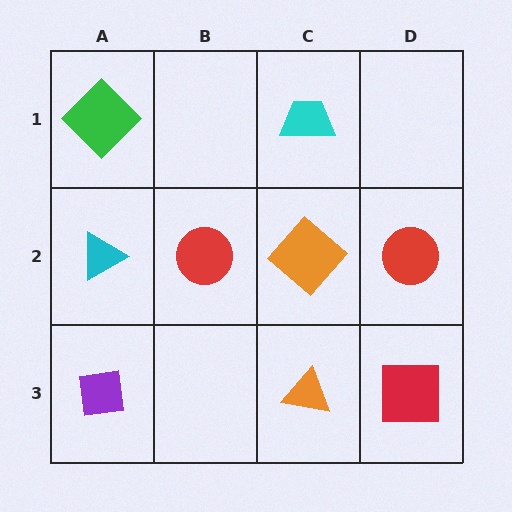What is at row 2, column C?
An orange diamond.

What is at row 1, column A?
A green diamond.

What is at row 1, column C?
A cyan trapezoid.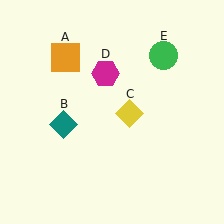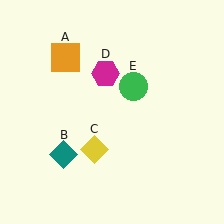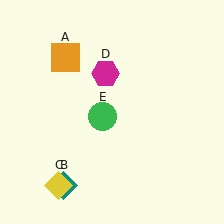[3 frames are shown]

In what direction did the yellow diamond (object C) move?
The yellow diamond (object C) moved down and to the left.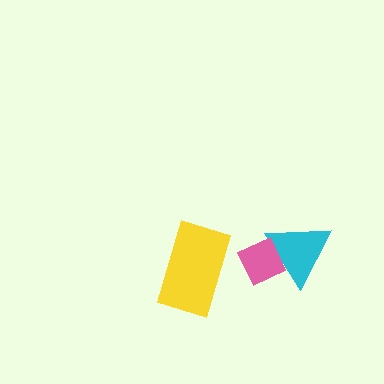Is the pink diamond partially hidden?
No, no other shape covers it.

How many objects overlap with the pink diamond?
1 object overlaps with the pink diamond.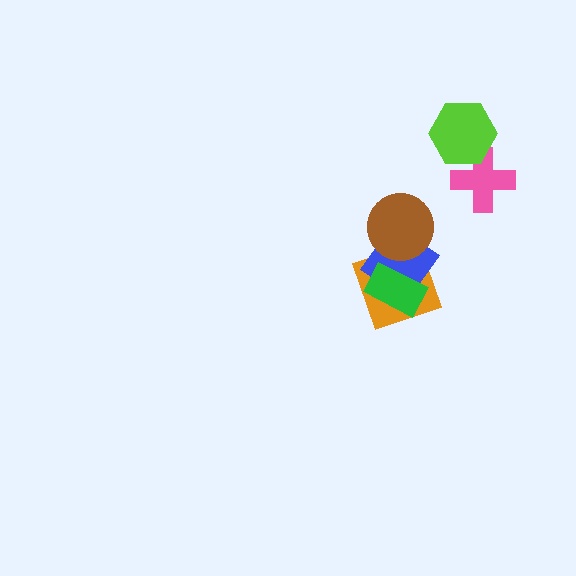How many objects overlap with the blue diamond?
3 objects overlap with the blue diamond.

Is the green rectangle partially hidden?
No, no other shape covers it.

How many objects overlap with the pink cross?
1 object overlaps with the pink cross.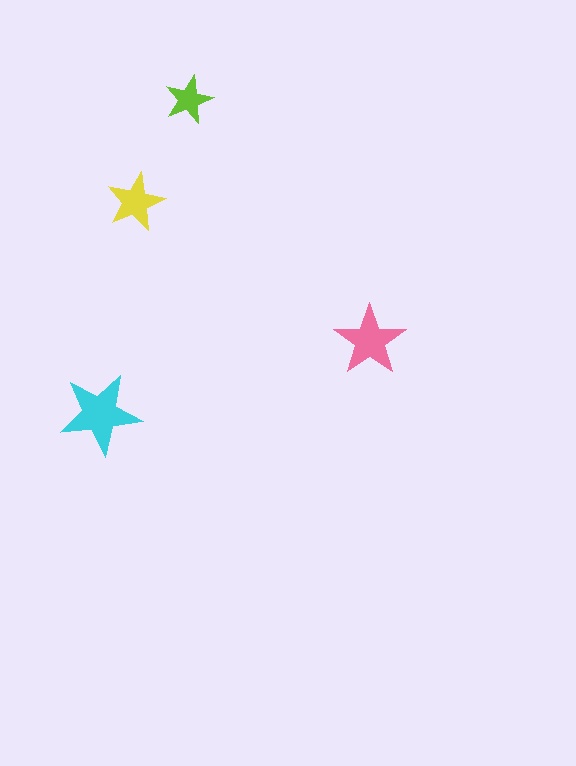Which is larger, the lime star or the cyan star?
The cyan one.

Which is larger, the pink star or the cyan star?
The cyan one.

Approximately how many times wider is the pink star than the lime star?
About 1.5 times wider.